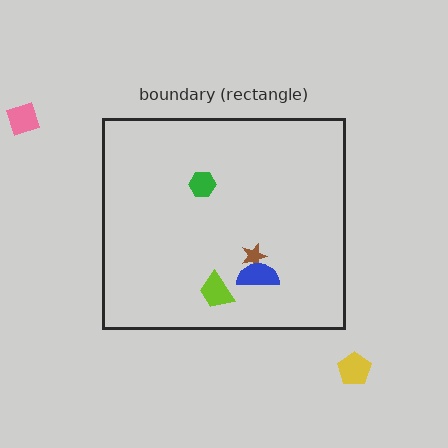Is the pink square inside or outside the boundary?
Outside.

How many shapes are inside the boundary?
4 inside, 2 outside.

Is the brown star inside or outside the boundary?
Inside.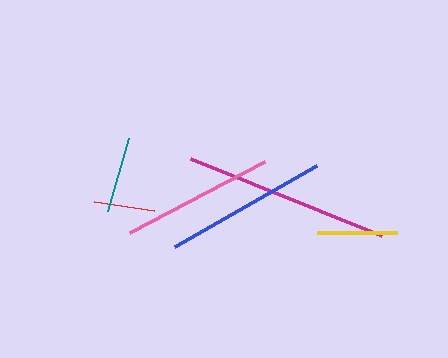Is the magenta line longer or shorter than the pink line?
The magenta line is longer than the pink line.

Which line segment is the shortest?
The red line is the shortest at approximately 61 pixels.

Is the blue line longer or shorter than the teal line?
The blue line is longer than the teal line.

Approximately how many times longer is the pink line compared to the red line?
The pink line is approximately 2.5 times the length of the red line.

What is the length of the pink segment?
The pink segment is approximately 152 pixels long.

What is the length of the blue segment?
The blue segment is approximately 163 pixels long.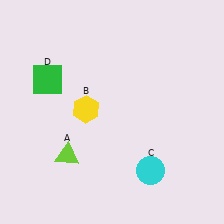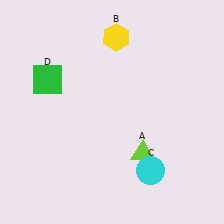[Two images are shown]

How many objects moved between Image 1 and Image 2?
2 objects moved between the two images.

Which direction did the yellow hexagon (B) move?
The yellow hexagon (B) moved up.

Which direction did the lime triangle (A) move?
The lime triangle (A) moved right.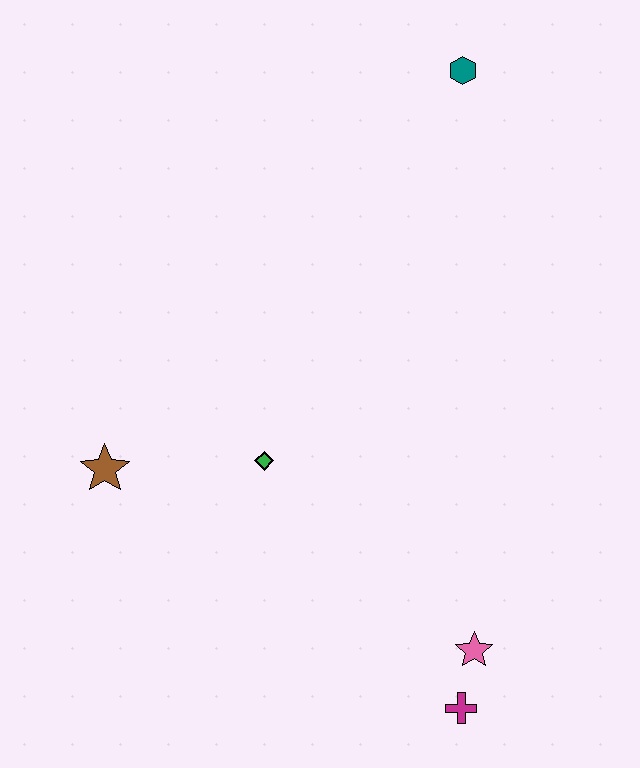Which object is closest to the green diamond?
The brown star is closest to the green diamond.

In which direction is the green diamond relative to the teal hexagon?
The green diamond is below the teal hexagon.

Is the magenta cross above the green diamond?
No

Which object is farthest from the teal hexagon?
The magenta cross is farthest from the teal hexagon.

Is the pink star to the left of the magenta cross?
No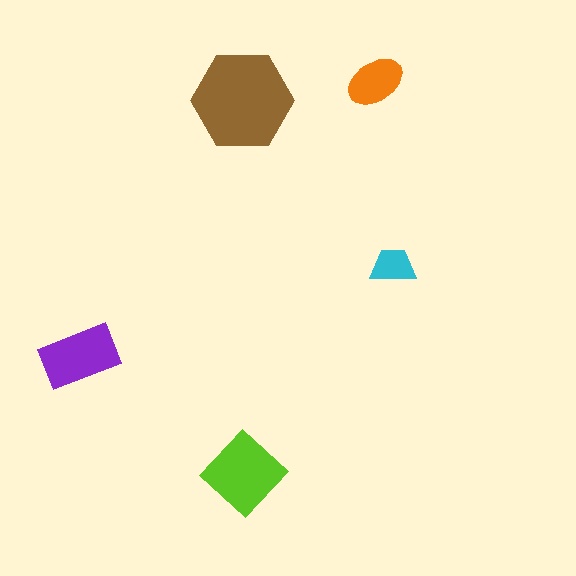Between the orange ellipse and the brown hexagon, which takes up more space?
The brown hexagon.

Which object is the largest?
The brown hexagon.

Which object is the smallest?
The cyan trapezoid.